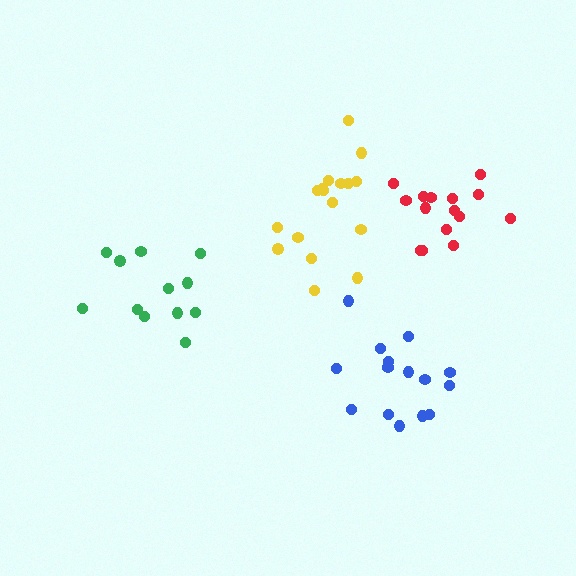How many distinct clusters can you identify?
There are 4 distinct clusters.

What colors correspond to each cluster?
The clusters are colored: red, blue, yellow, green.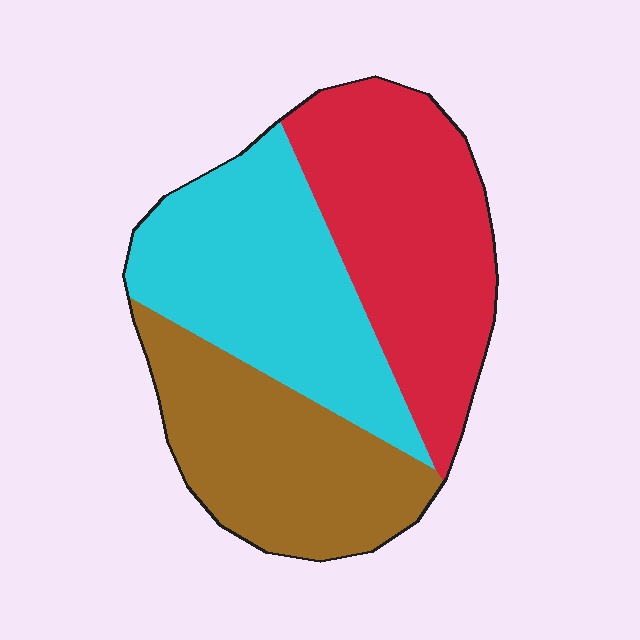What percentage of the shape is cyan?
Cyan takes up about one third (1/3) of the shape.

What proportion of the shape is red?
Red takes up about three eighths (3/8) of the shape.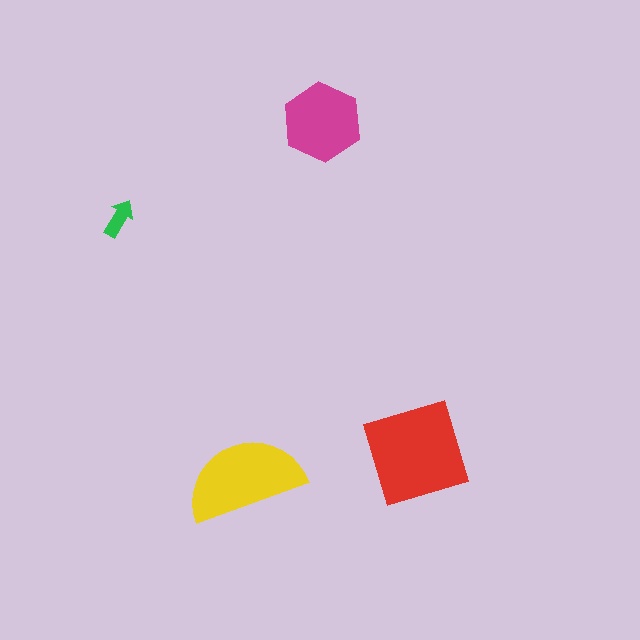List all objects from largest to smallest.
The red square, the yellow semicircle, the magenta hexagon, the green arrow.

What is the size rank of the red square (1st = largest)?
1st.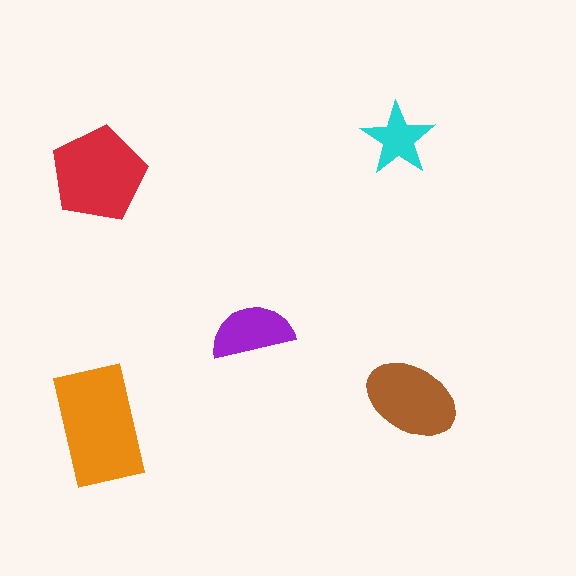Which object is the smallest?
The cyan star.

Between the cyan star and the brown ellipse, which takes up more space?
The brown ellipse.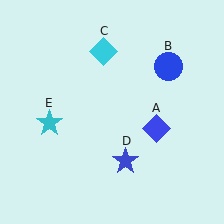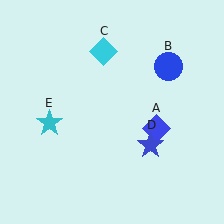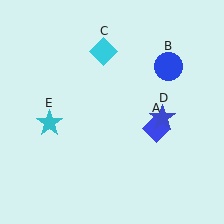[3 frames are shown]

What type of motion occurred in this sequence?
The blue star (object D) rotated counterclockwise around the center of the scene.